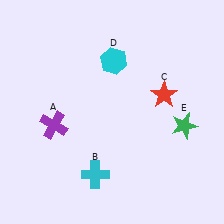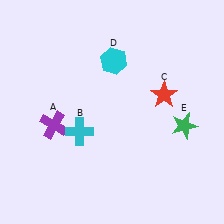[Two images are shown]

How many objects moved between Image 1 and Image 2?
1 object moved between the two images.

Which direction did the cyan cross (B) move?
The cyan cross (B) moved up.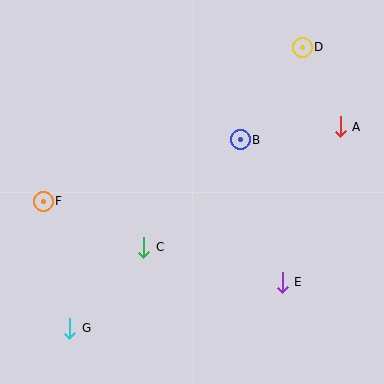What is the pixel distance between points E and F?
The distance between E and F is 252 pixels.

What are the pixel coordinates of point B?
Point B is at (240, 140).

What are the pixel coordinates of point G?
Point G is at (70, 328).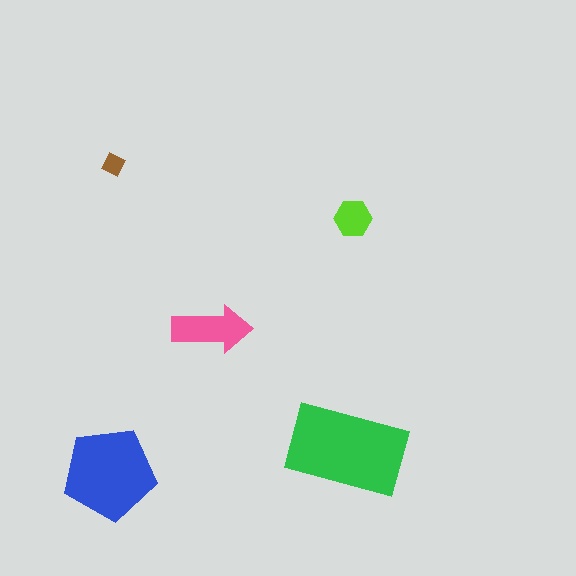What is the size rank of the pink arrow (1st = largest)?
3rd.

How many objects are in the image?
There are 5 objects in the image.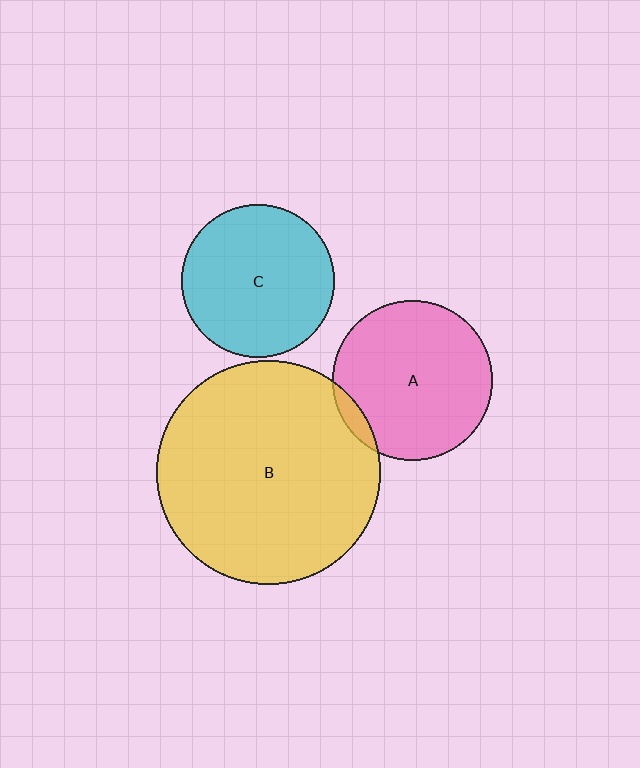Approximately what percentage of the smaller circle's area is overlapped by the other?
Approximately 5%.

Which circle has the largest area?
Circle B (yellow).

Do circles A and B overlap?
Yes.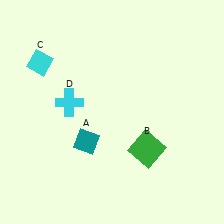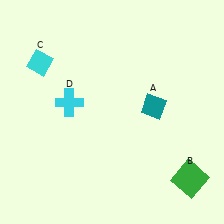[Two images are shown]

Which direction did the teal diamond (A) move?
The teal diamond (A) moved right.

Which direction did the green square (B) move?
The green square (B) moved right.